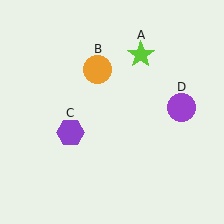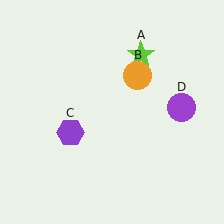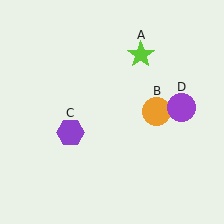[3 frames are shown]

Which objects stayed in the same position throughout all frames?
Lime star (object A) and purple hexagon (object C) and purple circle (object D) remained stationary.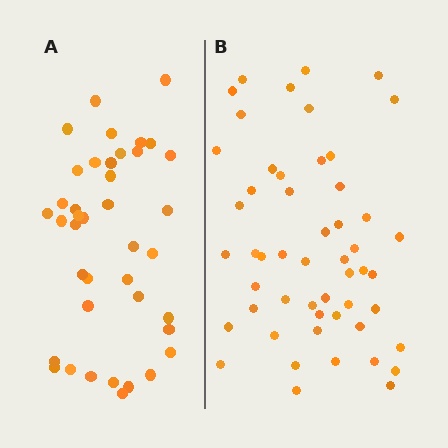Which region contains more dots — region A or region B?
Region B (the right region) has more dots.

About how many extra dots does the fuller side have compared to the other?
Region B has roughly 12 or so more dots than region A.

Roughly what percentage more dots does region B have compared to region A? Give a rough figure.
About 30% more.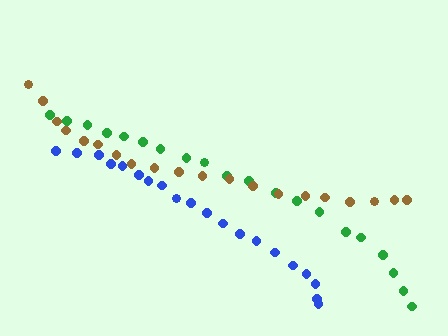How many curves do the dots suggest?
There are 3 distinct paths.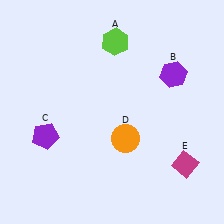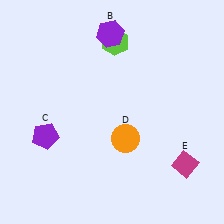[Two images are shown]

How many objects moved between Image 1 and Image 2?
1 object moved between the two images.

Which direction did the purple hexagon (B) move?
The purple hexagon (B) moved left.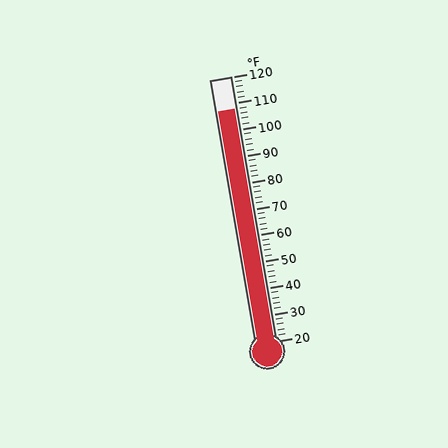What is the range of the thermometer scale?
The thermometer scale ranges from 20°F to 120°F.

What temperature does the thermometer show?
The thermometer shows approximately 108°F.